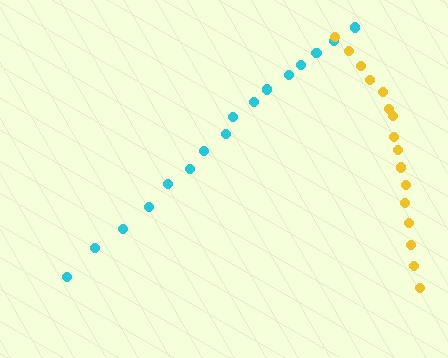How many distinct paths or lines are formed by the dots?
There are 2 distinct paths.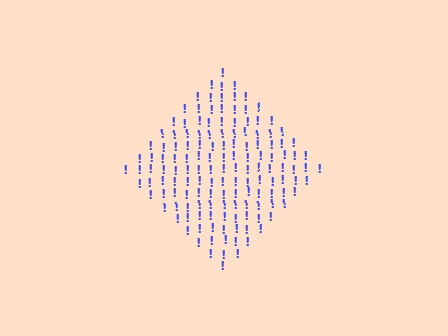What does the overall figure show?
The overall figure shows a diamond.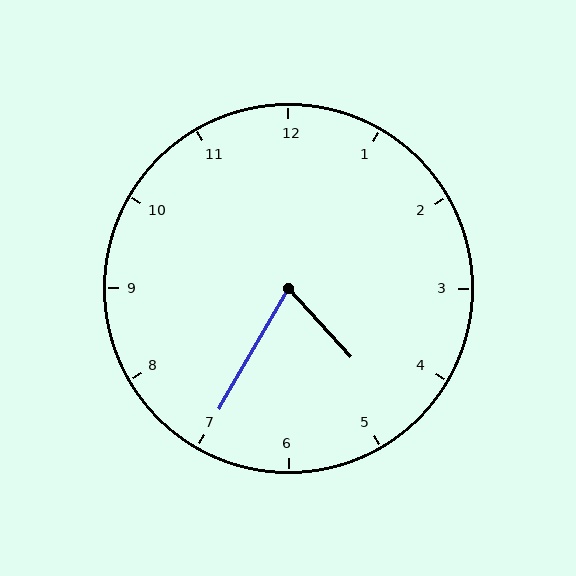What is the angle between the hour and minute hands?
Approximately 72 degrees.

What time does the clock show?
4:35.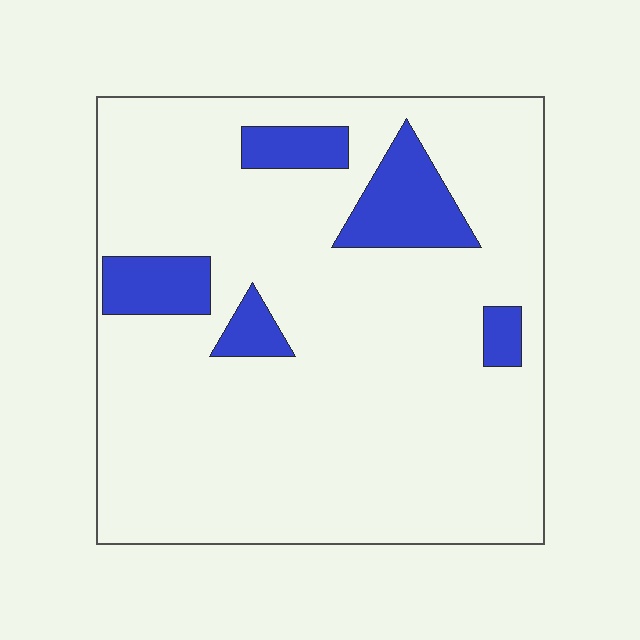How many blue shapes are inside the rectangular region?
5.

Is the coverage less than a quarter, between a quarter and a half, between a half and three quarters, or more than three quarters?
Less than a quarter.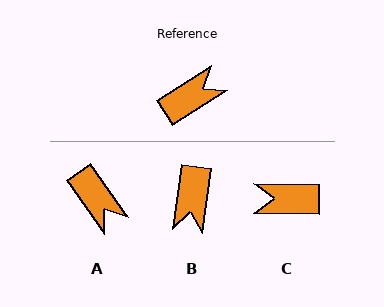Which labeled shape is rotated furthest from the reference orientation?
C, about 147 degrees away.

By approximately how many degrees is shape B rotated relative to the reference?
Approximately 130 degrees clockwise.